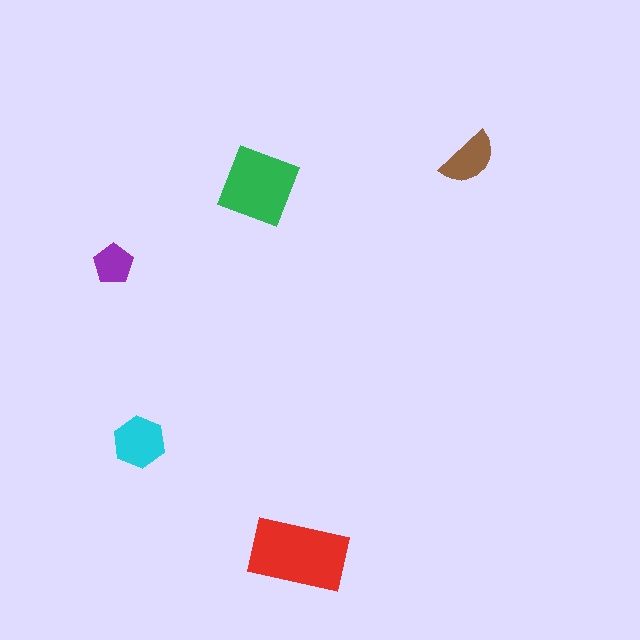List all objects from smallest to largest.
The purple pentagon, the brown semicircle, the cyan hexagon, the green diamond, the red rectangle.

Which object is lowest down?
The red rectangle is bottommost.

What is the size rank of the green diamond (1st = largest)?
2nd.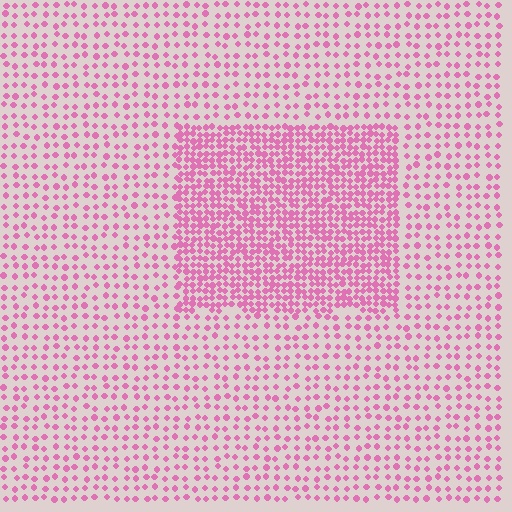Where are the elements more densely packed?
The elements are more densely packed inside the rectangle boundary.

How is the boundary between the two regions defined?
The boundary is defined by a change in element density (approximately 2.4x ratio). All elements are the same color, size, and shape.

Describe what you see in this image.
The image contains small pink elements arranged at two different densities. A rectangle-shaped region is visible where the elements are more densely packed than the surrounding area.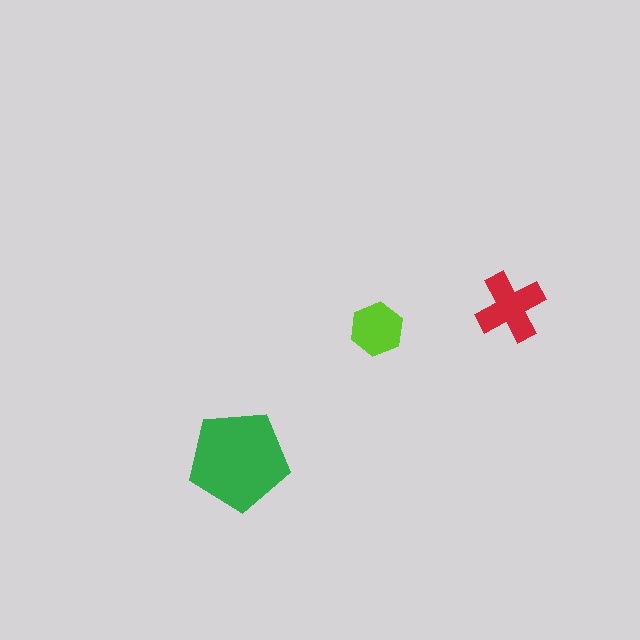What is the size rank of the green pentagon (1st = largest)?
1st.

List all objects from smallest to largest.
The lime hexagon, the red cross, the green pentagon.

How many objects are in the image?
There are 3 objects in the image.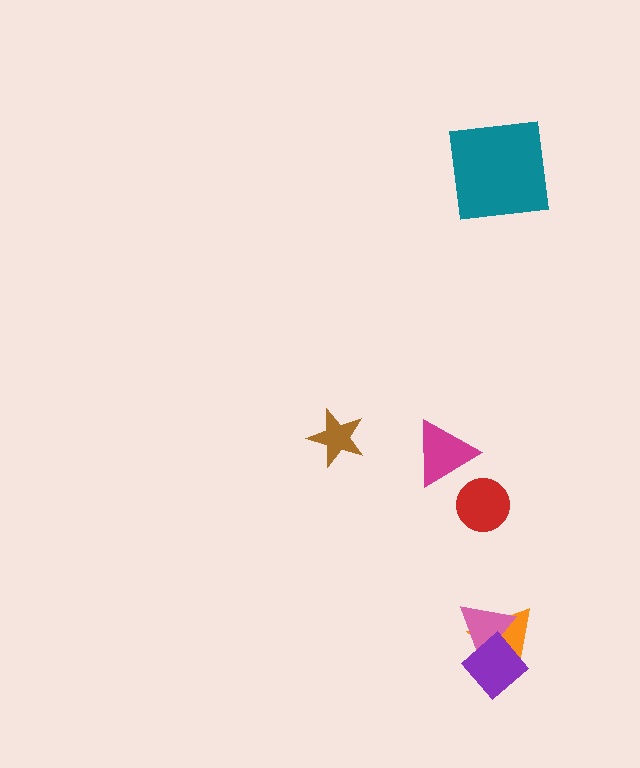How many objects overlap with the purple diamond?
2 objects overlap with the purple diamond.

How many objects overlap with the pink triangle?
2 objects overlap with the pink triangle.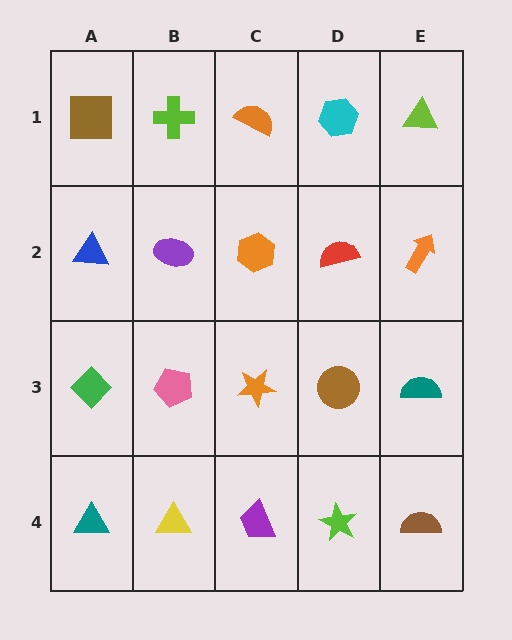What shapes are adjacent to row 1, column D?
A red semicircle (row 2, column D), an orange semicircle (row 1, column C), a lime triangle (row 1, column E).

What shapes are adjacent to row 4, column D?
A brown circle (row 3, column D), a purple trapezoid (row 4, column C), a brown semicircle (row 4, column E).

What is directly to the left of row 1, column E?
A cyan hexagon.